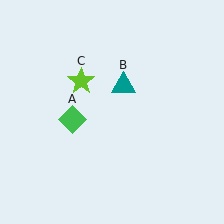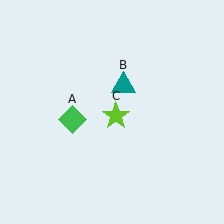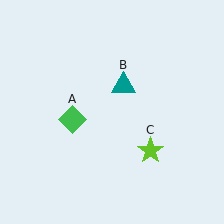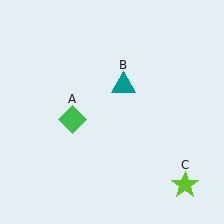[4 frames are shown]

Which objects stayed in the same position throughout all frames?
Green diamond (object A) and teal triangle (object B) remained stationary.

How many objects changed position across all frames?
1 object changed position: lime star (object C).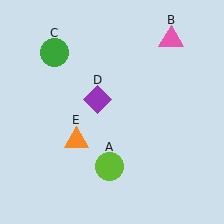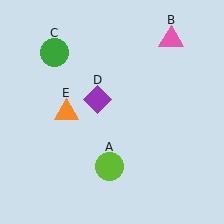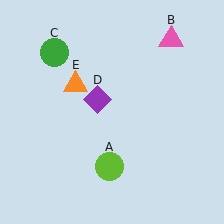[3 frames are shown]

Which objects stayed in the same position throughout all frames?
Lime circle (object A) and pink triangle (object B) and green circle (object C) and purple diamond (object D) remained stationary.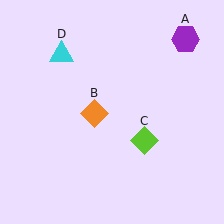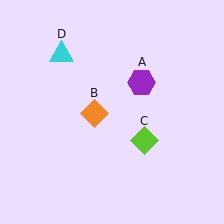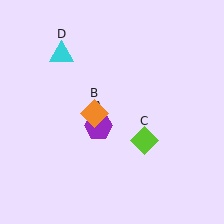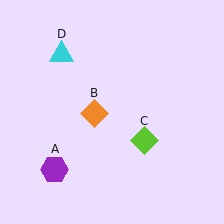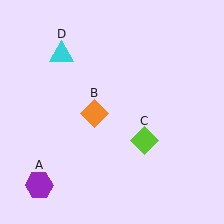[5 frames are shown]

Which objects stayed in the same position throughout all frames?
Orange diamond (object B) and lime diamond (object C) and cyan triangle (object D) remained stationary.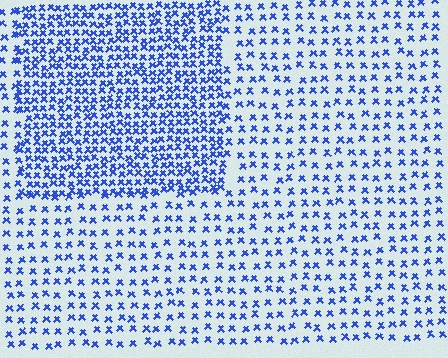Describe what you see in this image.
The image contains small blue elements arranged at two different densities. A rectangle-shaped region is visible where the elements are more densely packed than the surrounding area.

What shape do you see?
I see a rectangle.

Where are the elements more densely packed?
The elements are more densely packed inside the rectangle boundary.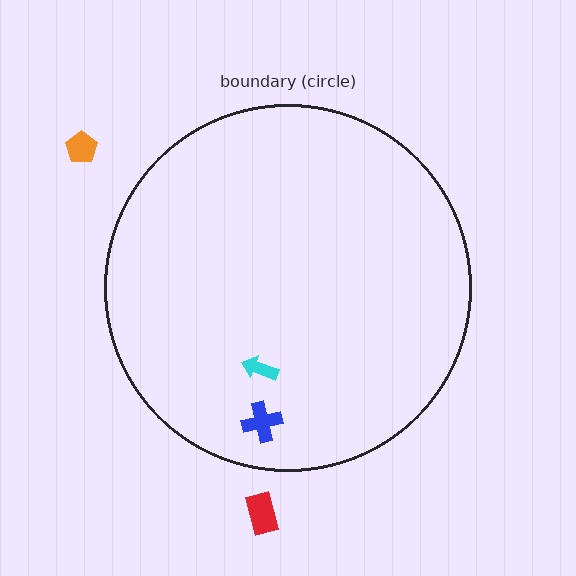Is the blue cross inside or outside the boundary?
Inside.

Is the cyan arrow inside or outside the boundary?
Inside.